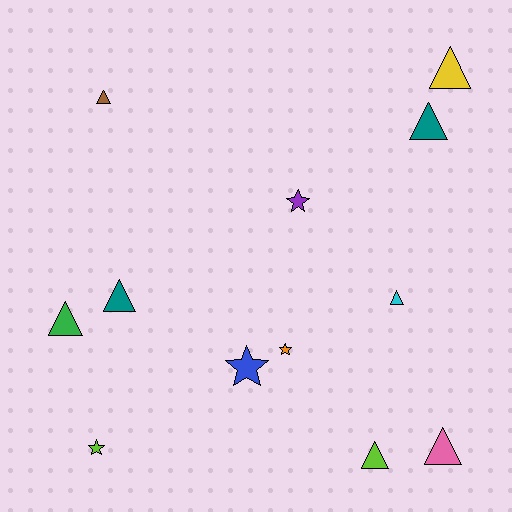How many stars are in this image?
There are 4 stars.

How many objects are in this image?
There are 12 objects.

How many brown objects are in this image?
There is 1 brown object.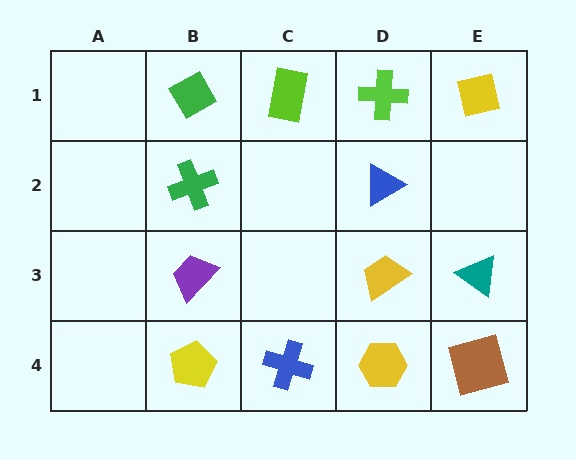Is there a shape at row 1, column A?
No, that cell is empty.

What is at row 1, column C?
A lime rectangle.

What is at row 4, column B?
A yellow pentagon.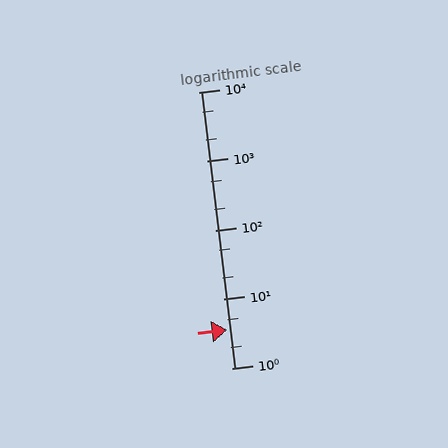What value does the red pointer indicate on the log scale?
The pointer indicates approximately 3.6.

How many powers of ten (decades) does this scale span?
The scale spans 4 decades, from 1 to 10000.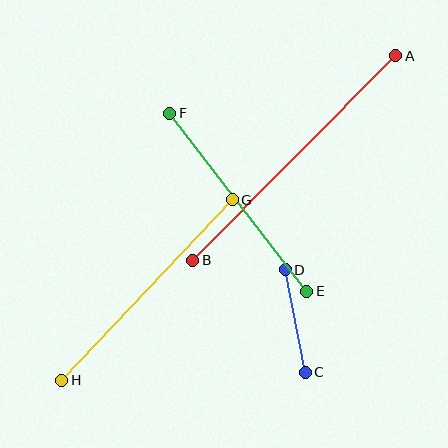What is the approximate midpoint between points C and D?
The midpoint is at approximately (295, 321) pixels.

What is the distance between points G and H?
The distance is approximately 249 pixels.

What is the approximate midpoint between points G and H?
The midpoint is at approximately (147, 290) pixels.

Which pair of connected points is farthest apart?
Points A and B are farthest apart.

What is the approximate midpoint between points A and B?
The midpoint is at approximately (294, 158) pixels.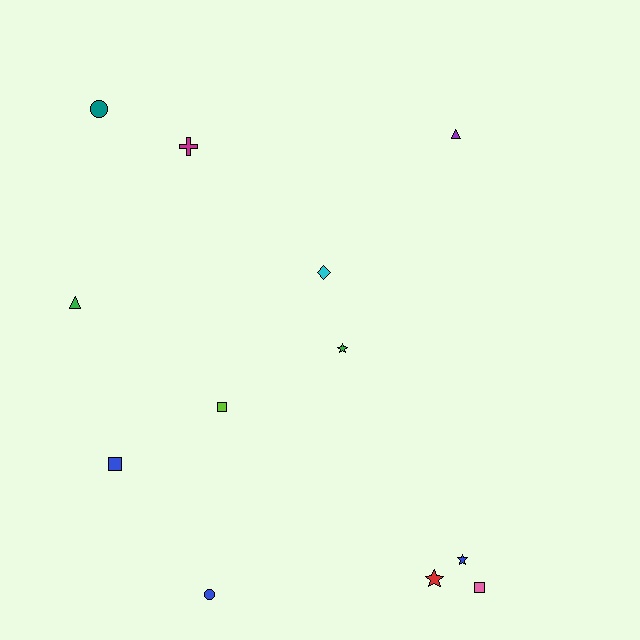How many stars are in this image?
There are 3 stars.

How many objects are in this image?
There are 12 objects.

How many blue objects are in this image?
There are 3 blue objects.